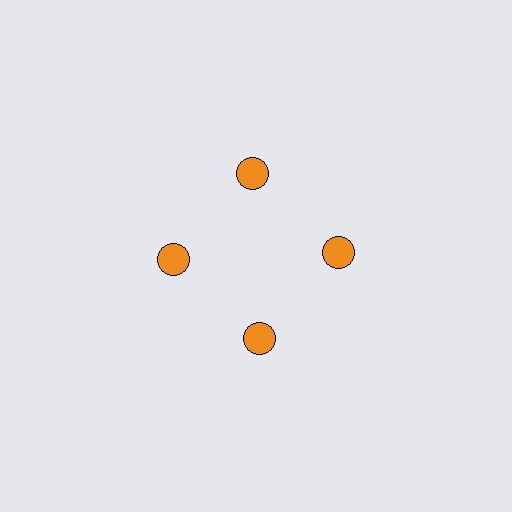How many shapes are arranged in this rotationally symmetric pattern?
There are 4 shapes, arranged in 4 groups of 1.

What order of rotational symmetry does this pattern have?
This pattern has 4-fold rotational symmetry.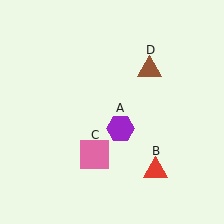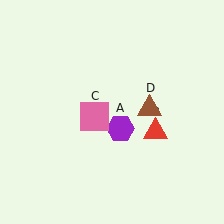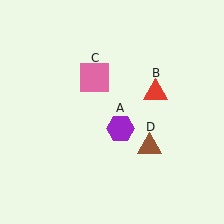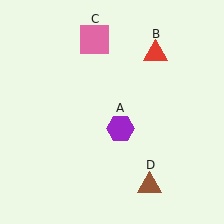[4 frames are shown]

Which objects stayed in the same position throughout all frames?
Purple hexagon (object A) remained stationary.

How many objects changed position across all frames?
3 objects changed position: red triangle (object B), pink square (object C), brown triangle (object D).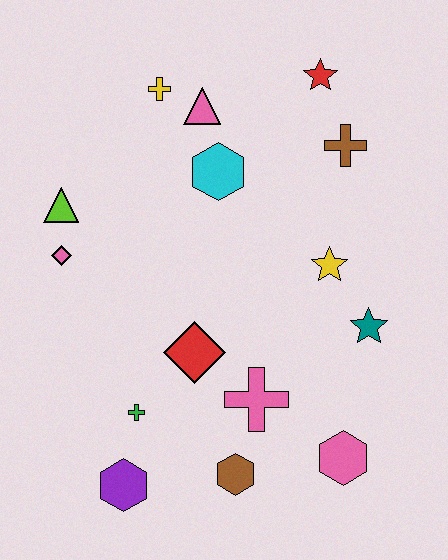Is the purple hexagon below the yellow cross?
Yes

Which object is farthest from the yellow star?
The purple hexagon is farthest from the yellow star.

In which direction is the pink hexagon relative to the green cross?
The pink hexagon is to the right of the green cross.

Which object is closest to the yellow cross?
The pink triangle is closest to the yellow cross.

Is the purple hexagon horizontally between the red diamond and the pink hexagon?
No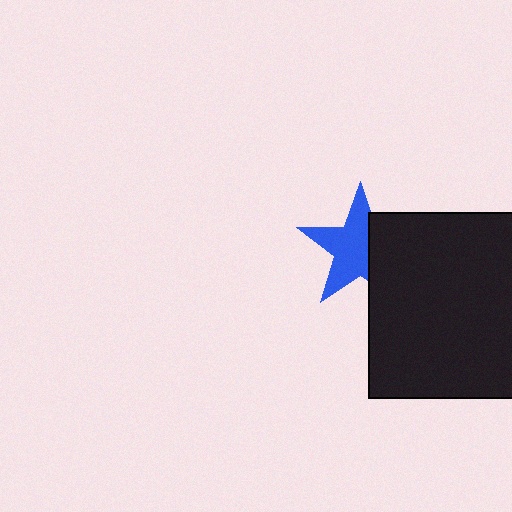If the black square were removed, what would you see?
You would see the complete blue star.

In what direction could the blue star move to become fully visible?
The blue star could move left. That would shift it out from behind the black square entirely.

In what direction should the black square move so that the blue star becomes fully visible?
The black square should move right. That is the shortest direction to clear the overlap and leave the blue star fully visible.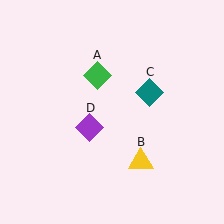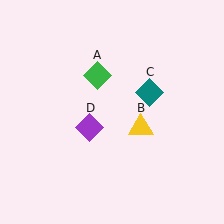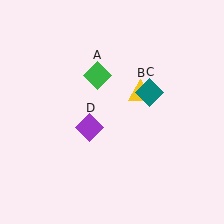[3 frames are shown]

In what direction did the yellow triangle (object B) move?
The yellow triangle (object B) moved up.